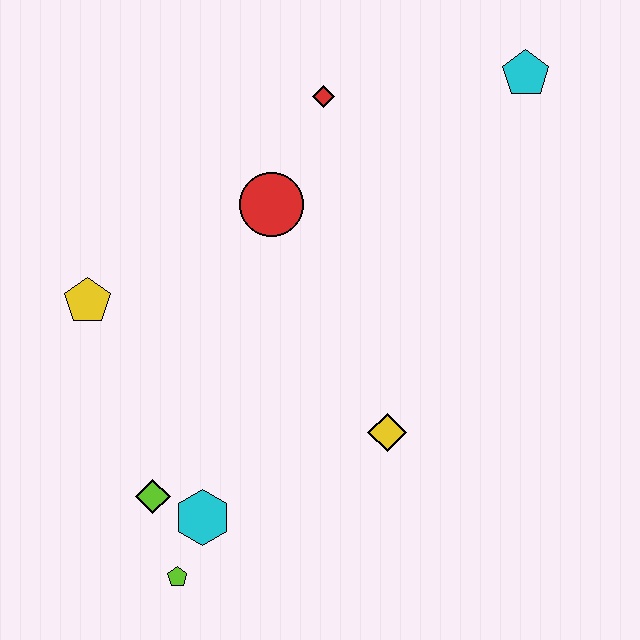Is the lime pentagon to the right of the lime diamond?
Yes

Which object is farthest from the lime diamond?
The cyan pentagon is farthest from the lime diamond.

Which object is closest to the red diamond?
The red circle is closest to the red diamond.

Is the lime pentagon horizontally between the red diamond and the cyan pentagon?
No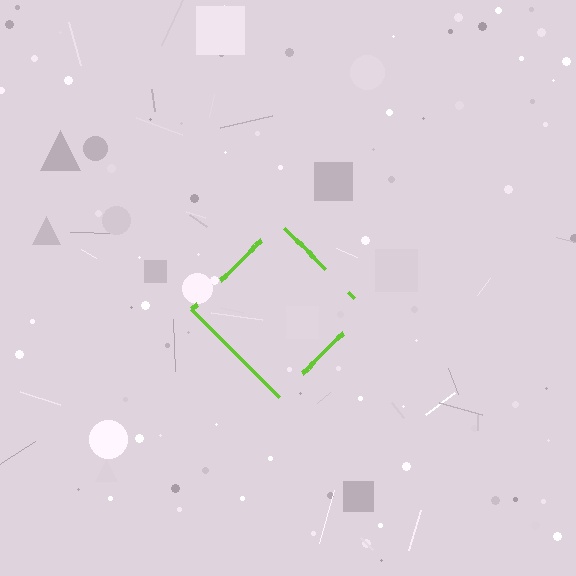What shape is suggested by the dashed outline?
The dashed outline suggests a diamond.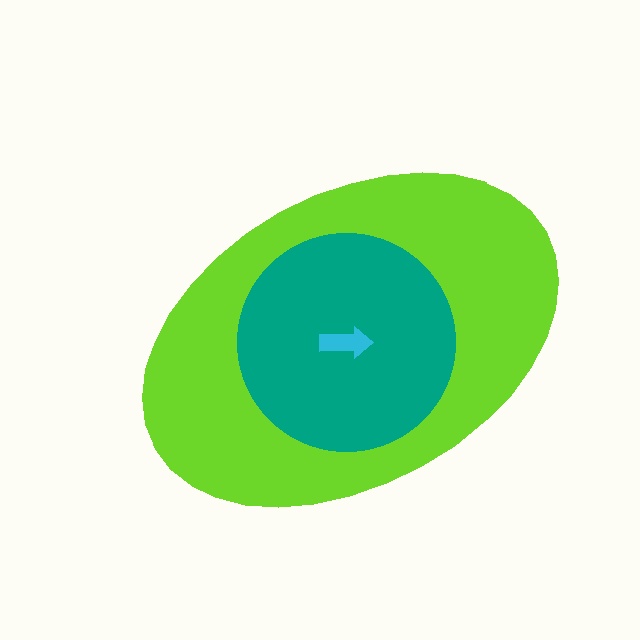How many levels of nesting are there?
3.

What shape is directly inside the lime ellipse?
The teal circle.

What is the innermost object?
The cyan arrow.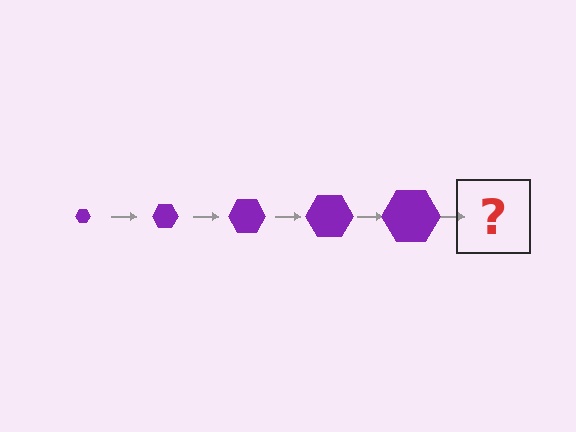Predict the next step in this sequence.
The next step is a purple hexagon, larger than the previous one.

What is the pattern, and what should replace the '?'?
The pattern is that the hexagon gets progressively larger each step. The '?' should be a purple hexagon, larger than the previous one.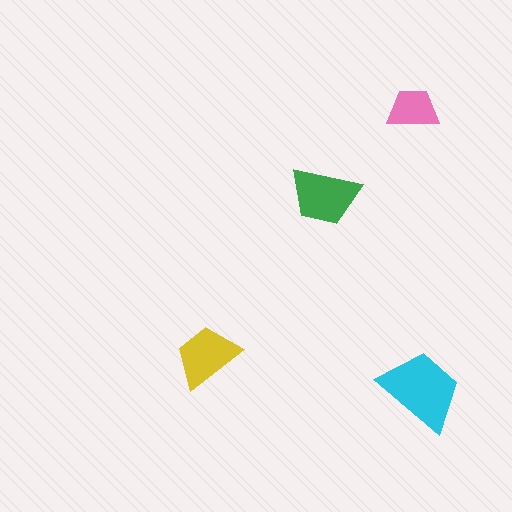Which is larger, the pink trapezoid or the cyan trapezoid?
The cyan one.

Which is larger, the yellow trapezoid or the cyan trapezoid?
The cyan one.